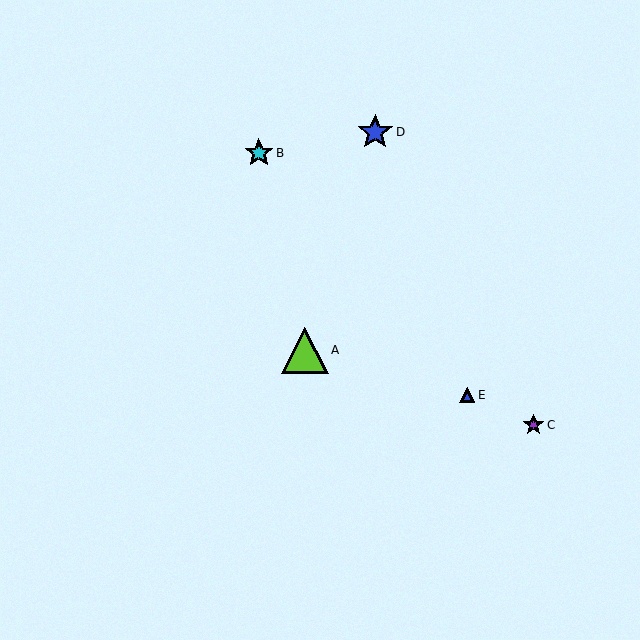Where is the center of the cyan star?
The center of the cyan star is at (259, 153).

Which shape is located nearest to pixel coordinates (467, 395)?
The blue triangle (labeled E) at (467, 395) is nearest to that location.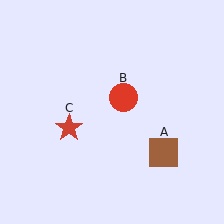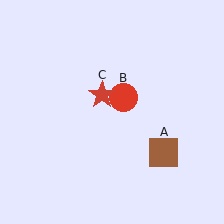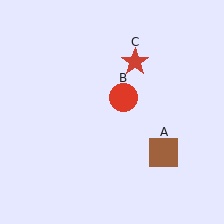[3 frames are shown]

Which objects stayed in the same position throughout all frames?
Brown square (object A) and red circle (object B) remained stationary.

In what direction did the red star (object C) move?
The red star (object C) moved up and to the right.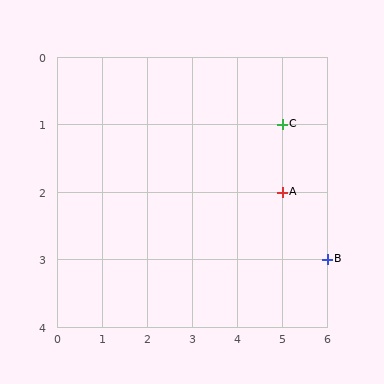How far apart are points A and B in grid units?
Points A and B are 1 column and 1 row apart (about 1.4 grid units diagonally).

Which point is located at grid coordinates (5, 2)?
Point A is at (5, 2).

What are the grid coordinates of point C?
Point C is at grid coordinates (5, 1).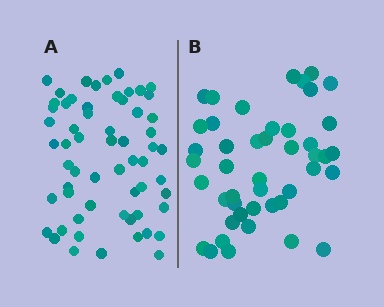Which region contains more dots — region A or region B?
Region A (the left region) has more dots.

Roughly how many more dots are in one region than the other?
Region A has approximately 15 more dots than region B.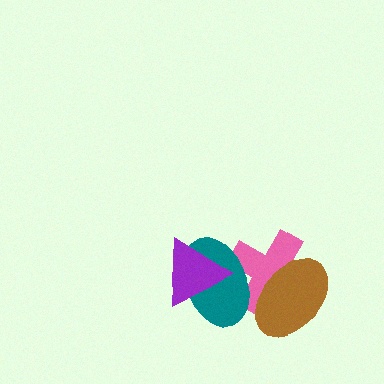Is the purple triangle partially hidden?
No, no other shape covers it.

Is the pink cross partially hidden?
Yes, it is partially covered by another shape.